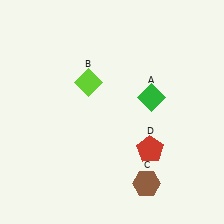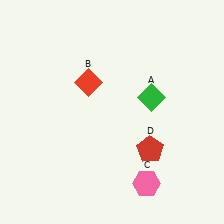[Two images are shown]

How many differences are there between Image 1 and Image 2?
There are 2 differences between the two images.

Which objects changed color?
B changed from lime to red. C changed from brown to pink.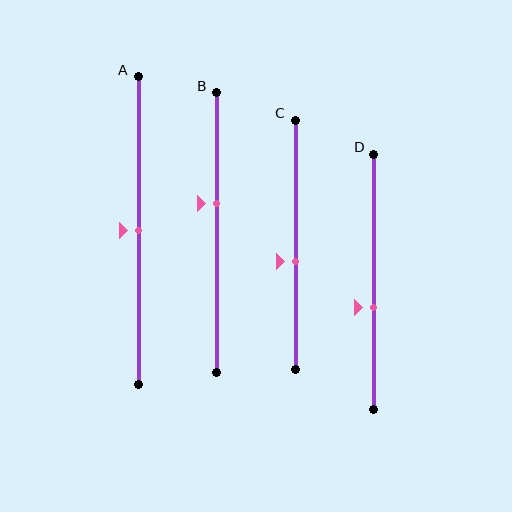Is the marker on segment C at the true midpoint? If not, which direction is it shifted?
No, the marker on segment C is shifted downward by about 7% of the segment length.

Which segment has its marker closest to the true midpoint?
Segment A has its marker closest to the true midpoint.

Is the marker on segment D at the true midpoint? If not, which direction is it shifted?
No, the marker on segment D is shifted downward by about 10% of the segment length.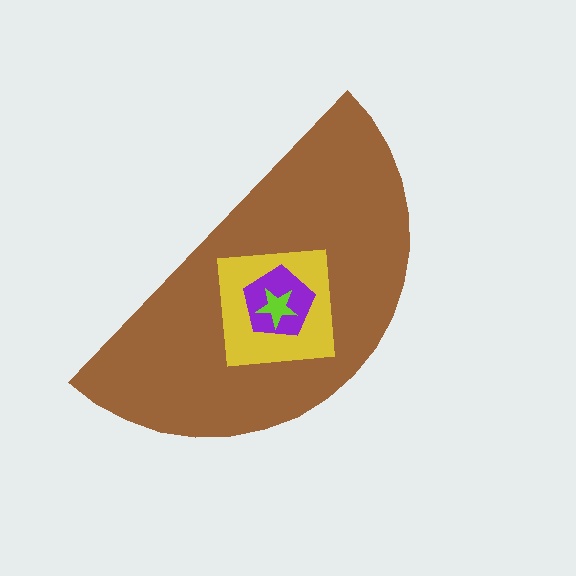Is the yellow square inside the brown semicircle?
Yes.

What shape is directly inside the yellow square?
The purple pentagon.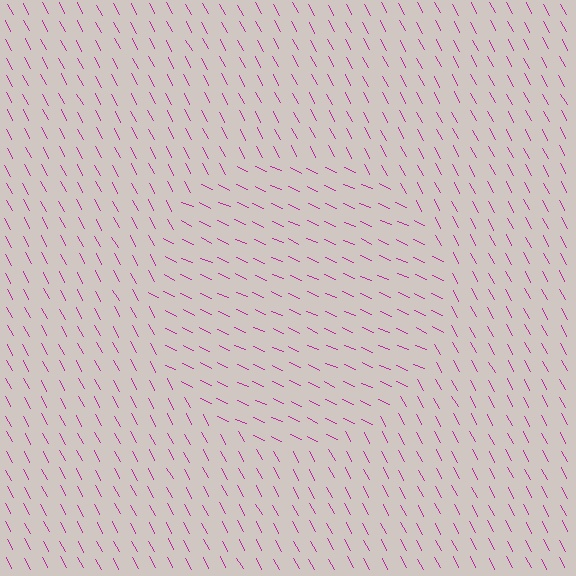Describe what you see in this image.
The image is filled with small magenta line segments. A circle region in the image has lines oriented differently from the surrounding lines, creating a visible texture boundary.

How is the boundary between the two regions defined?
The boundary is defined purely by a change in line orientation (approximately 37 degrees difference). All lines are the same color and thickness.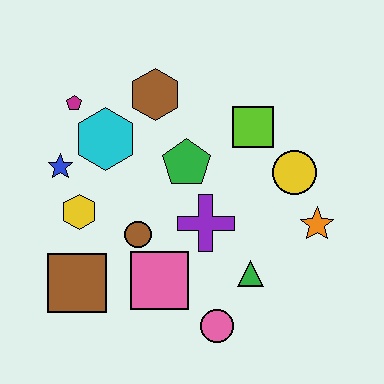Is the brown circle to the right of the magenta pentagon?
Yes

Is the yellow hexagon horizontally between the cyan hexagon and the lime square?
No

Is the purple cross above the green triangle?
Yes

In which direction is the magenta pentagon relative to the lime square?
The magenta pentagon is to the left of the lime square.